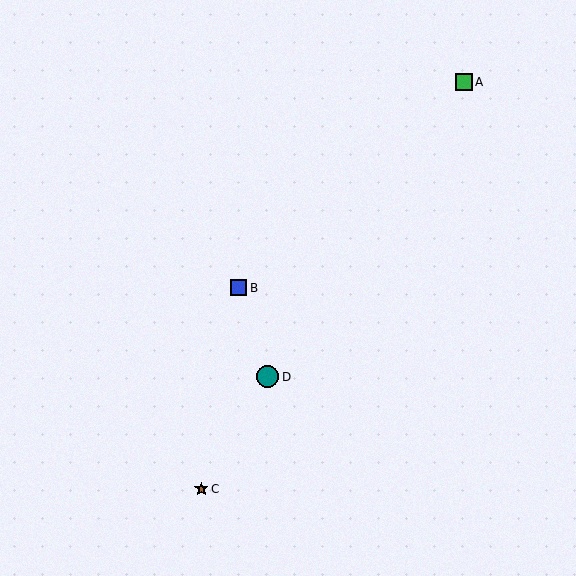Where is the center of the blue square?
The center of the blue square is at (239, 288).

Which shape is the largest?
The teal circle (labeled D) is the largest.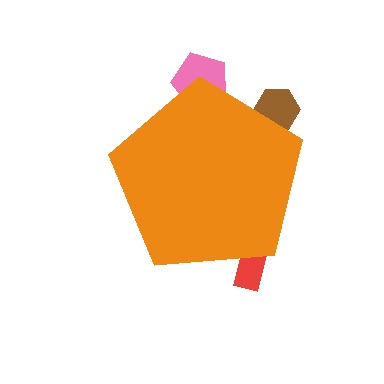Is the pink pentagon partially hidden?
Yes, the pink pentagon is partially hidden behind the orange pentagon.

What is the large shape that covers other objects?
An orange pentagon.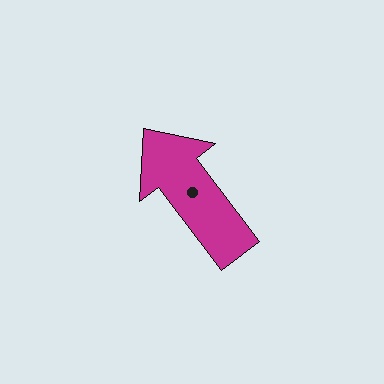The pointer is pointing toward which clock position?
Roughly 11 o'clock.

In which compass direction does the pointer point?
Northwest.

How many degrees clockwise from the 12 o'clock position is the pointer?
Approximately 323 degrees.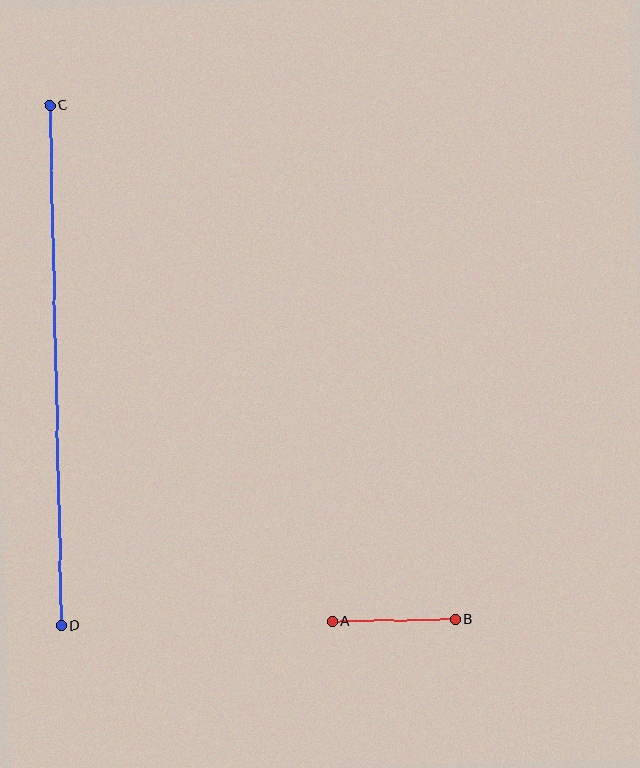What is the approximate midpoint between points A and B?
The midpoint is at approximately (394, 621) pixels.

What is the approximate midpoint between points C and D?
The midpoint is at approximately (56, 365) pixels.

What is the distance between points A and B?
The distance is approximately 123 pixels.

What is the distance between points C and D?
The distance is approximately 520 pixels.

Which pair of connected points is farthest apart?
Points C and D are farthest apart.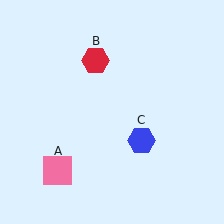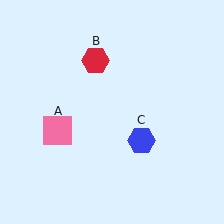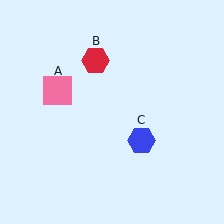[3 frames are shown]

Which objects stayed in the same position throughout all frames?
Red hexagon (object B) and blue hexagon (object C) remained stationary.